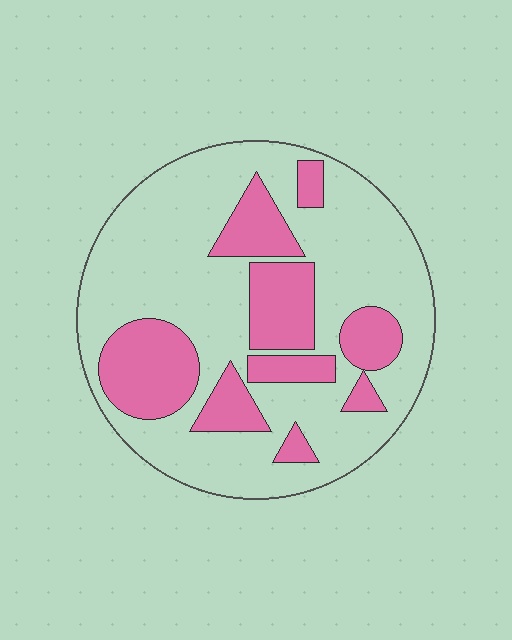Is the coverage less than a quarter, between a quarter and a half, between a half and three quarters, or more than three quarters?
Between a quarter and a half.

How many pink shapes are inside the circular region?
9.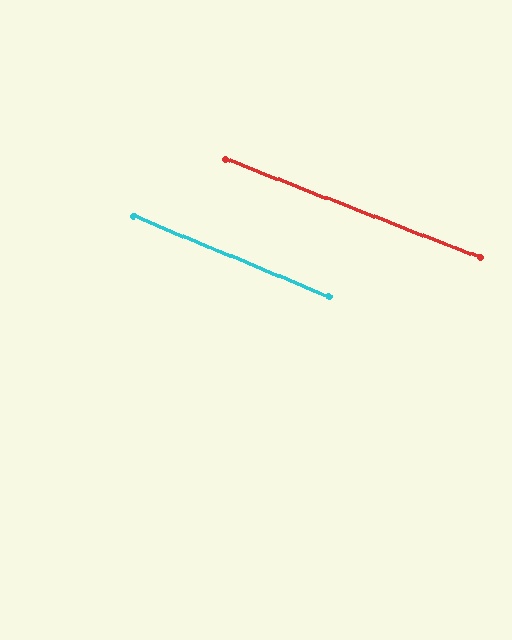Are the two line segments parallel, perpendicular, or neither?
Parallel — their directions differ by only 1.3°.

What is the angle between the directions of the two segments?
Approximately 1 degree.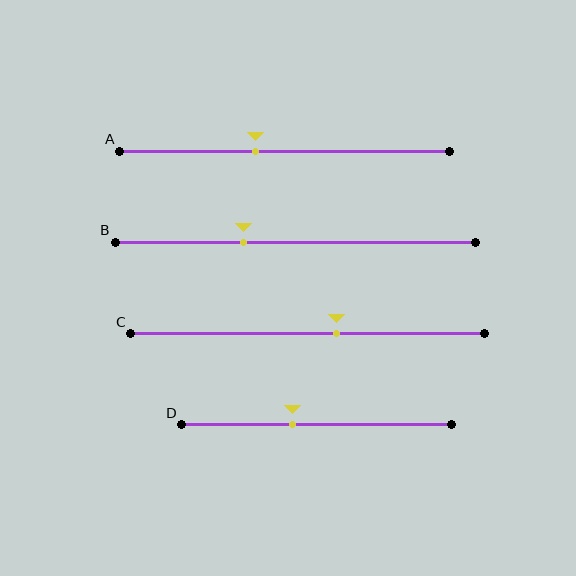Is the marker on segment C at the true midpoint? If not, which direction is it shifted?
No, the marker on segment C is shifted to the right by about 8% of the segment length.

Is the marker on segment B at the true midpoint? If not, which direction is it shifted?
No, the marker on segment B is shifted to the left by about 14% of the segment length.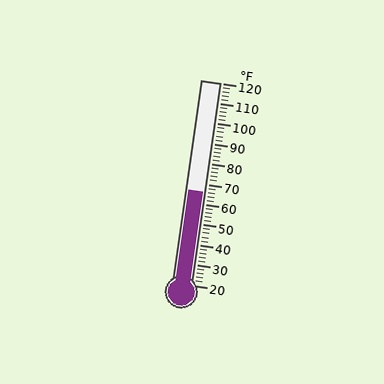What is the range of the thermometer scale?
The thermometer scale ranges from 20°F to 120°F.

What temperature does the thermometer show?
The thermometer shows approximately 66°F.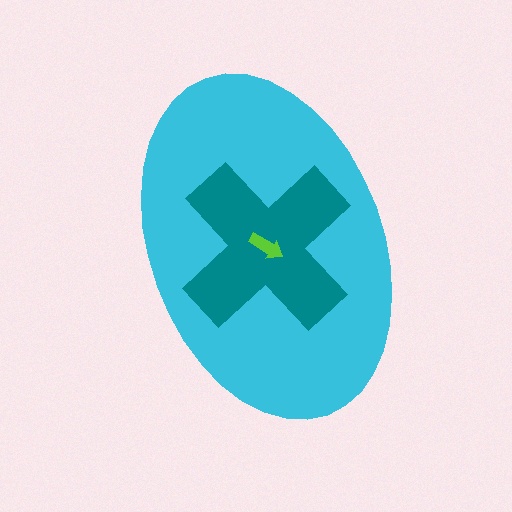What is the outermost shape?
The cyan ellipse.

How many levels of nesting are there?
3.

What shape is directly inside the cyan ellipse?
The teal cross.